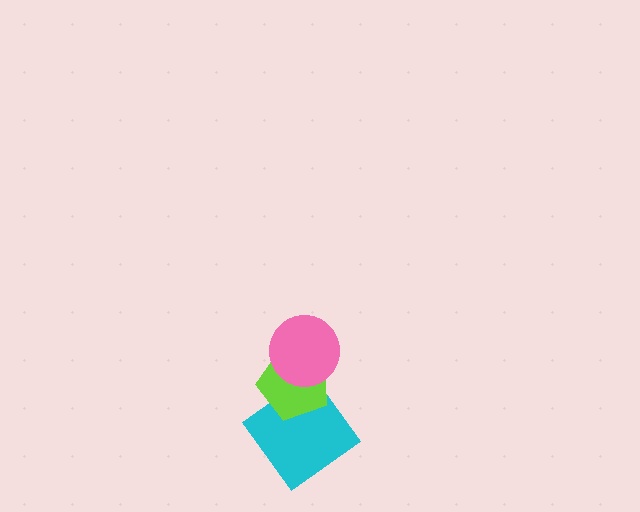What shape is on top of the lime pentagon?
The pink circle is on top of the lime pentagon.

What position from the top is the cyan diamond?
The cyan diamond is 3rd from the top.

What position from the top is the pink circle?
The pink circle is 1st from the top.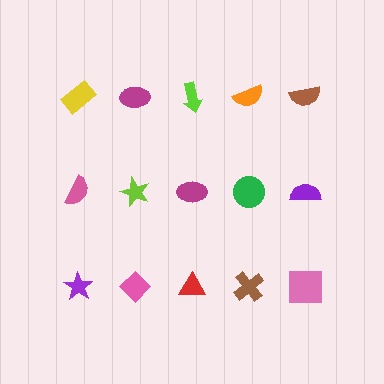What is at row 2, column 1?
A pink semicircle.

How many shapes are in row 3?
5 shapes.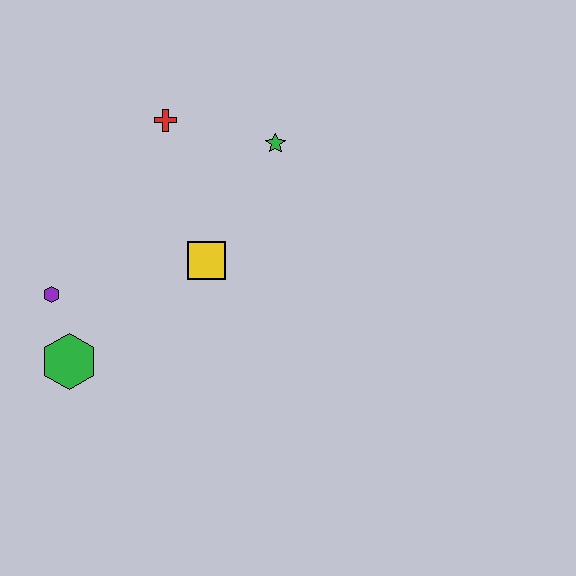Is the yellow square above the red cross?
No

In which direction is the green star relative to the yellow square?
The green star is above the yellow square.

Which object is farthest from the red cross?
The green hexagon is farthest from the red cross.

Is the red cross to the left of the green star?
Yes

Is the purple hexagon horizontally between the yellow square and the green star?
No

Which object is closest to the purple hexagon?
The green hexagon is closest to the purple hexagon.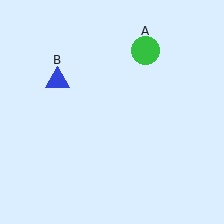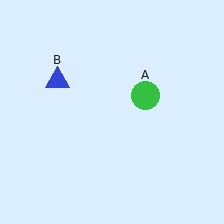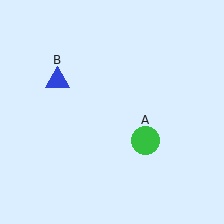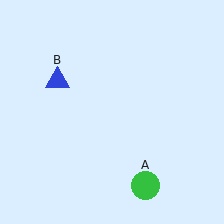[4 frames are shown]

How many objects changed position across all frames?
1 object changed position: green circle (object A).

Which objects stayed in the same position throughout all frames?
Blue triangle (object B) remained stationary.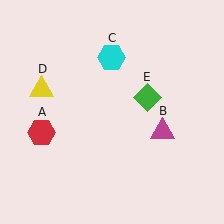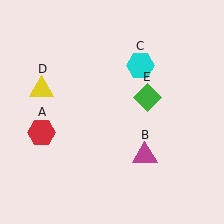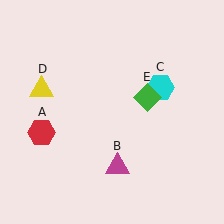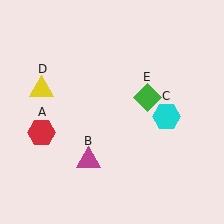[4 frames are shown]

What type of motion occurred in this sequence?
The magenta triangle (object B), cyan hexagon (object C) rotated clockwise around the center of the scene.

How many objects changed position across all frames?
2 objects changed position: magenta triangle (object B), cyan hexagon (object C).